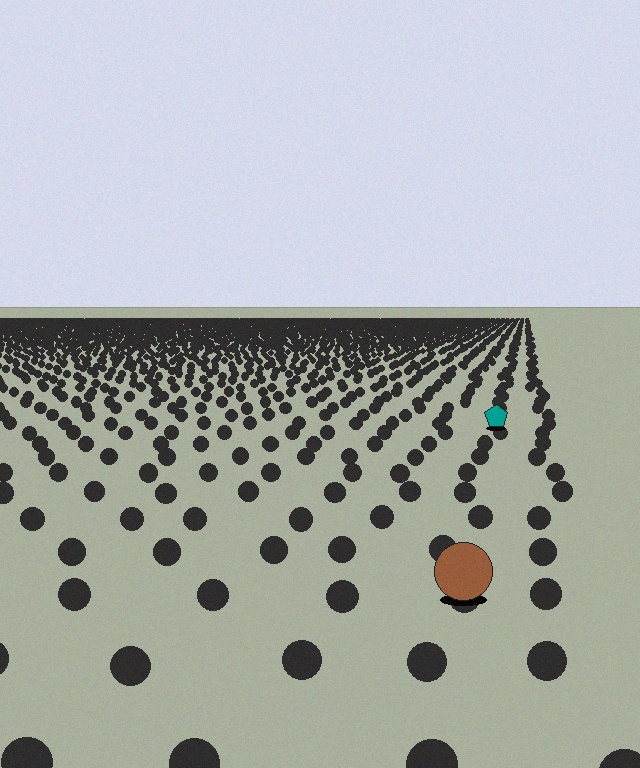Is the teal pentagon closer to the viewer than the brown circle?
No. The brown circle is closer — you can tell from the texture gradient: the ground texture is coarser near it.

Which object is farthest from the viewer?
The teal pentagon is farthest from the viewer. It appears smaller and the ground texture around it is denser.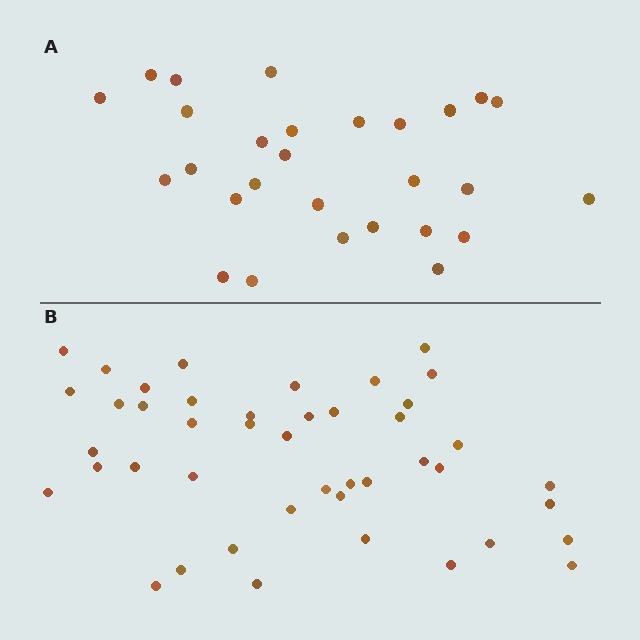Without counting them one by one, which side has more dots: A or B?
Region B (the bottom region) has more dots.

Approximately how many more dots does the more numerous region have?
Region B has approximately 15 more dots than region A.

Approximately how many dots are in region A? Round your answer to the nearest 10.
About 30 dots. (The exact count is 28, which rounds to 30.)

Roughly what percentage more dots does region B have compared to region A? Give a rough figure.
About 55% more.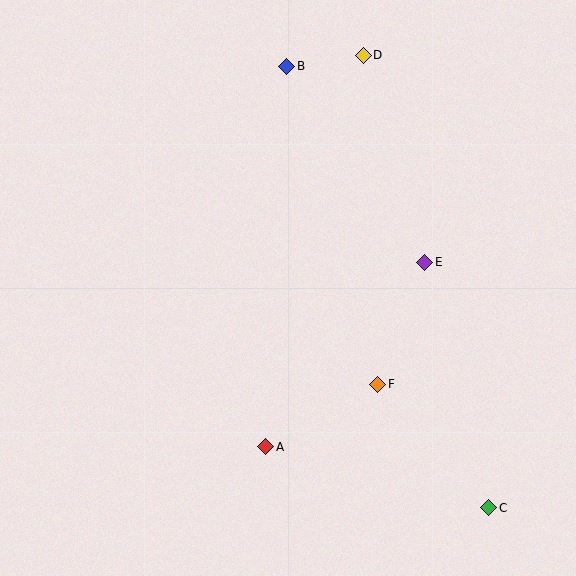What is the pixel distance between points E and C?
The distance between E and C is 254 pixels.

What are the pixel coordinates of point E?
Point E is at (425, 262).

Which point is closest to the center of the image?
Point F at (378, 384) is closest to the center.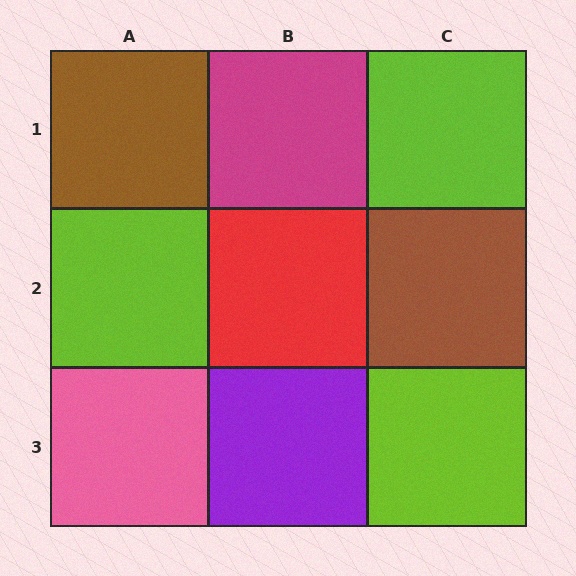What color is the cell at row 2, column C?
Brown.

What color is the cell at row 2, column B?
Red.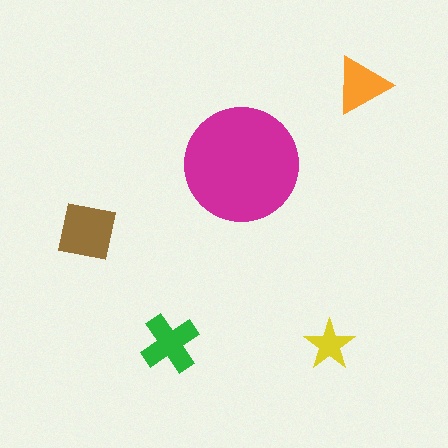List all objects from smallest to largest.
The yellow star, the orange triangle, the green cross, the brown square, the magenta circle.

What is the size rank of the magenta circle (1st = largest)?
1st.